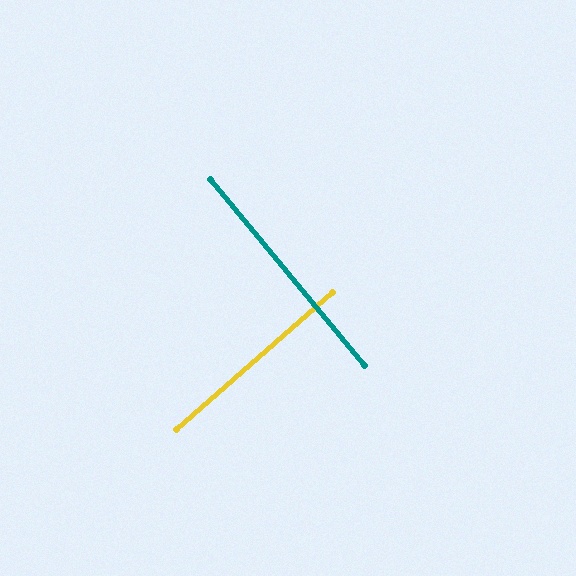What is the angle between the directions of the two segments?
Approximately 88 degrees.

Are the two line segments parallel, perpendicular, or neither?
Perpendicular — they meet at approximately 88°.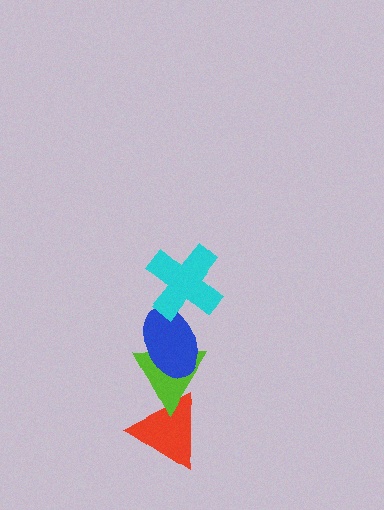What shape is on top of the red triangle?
The lime triangle is on top of the red triangle.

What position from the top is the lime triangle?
The lime triangle is 3rd from the top.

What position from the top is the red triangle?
The red triangle is 4th from the top.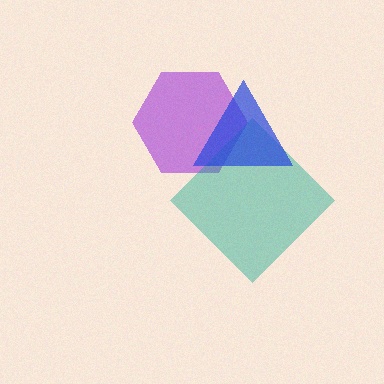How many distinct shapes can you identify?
There are 3 distinct shapes: a purple hexagon, a teal diamond, a blue triangle.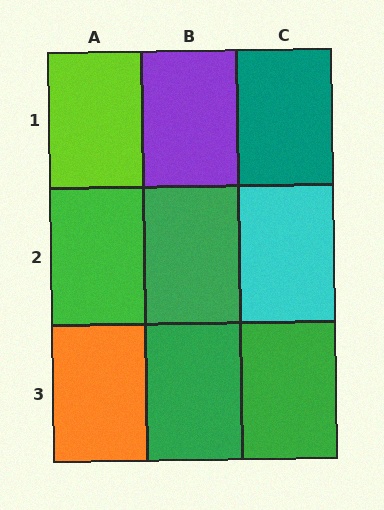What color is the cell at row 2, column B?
Green.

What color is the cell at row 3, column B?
Green.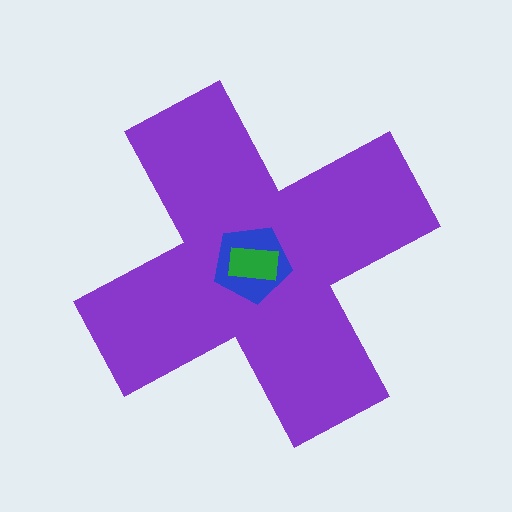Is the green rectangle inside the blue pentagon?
Yes.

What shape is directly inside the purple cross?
The blue pentagon.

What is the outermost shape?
The purple cross.